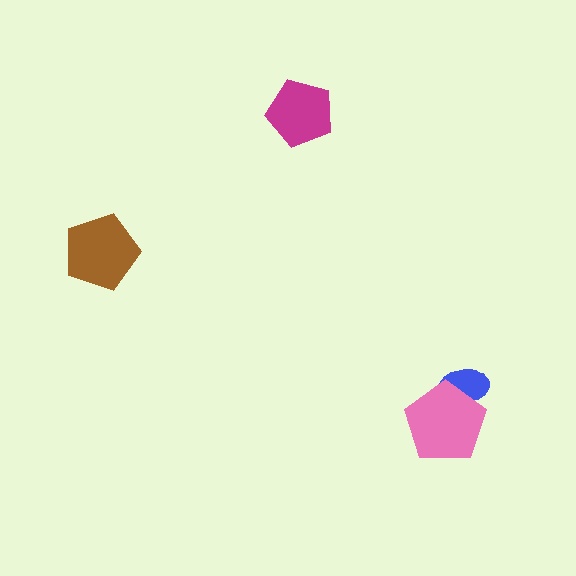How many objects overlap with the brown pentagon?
0 objects overlap with the brown pentagon.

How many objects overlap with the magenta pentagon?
0 objects overlap with the magenta pentagon.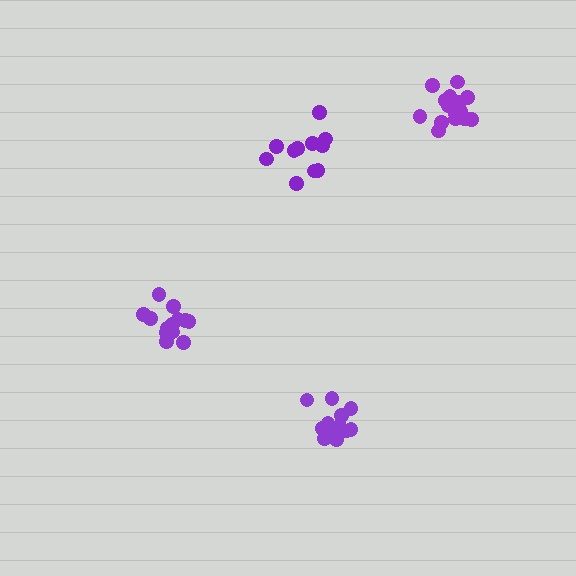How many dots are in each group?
Group 1: 15 dots, Group 2: 11 dots, Group 3: 13 dots, Group 4: 13 dots (52 total).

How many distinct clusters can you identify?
There are 4 distinct clusters.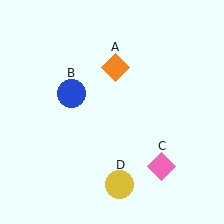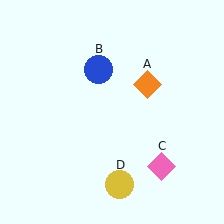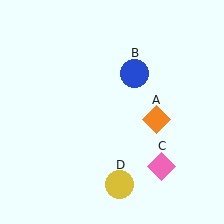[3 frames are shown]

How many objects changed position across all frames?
2 objects changed position: orange diamond (object A), blue circle (object B).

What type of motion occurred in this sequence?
The orange diamond (object A), blue circle (object B) rotated clockwise around the center of the scene.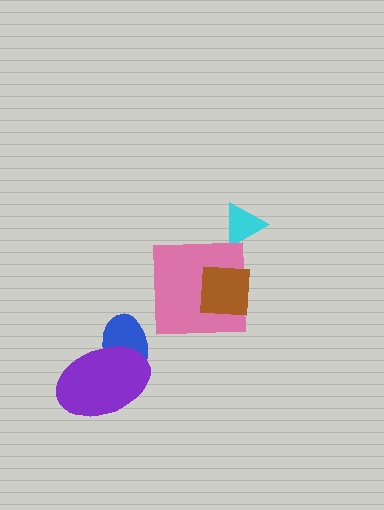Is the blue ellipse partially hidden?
Yes, it is partially covered by another shape.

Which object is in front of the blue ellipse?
The purple ellipse is in front of the blue ellipse.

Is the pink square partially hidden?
Yes, it is partially covered by another shape.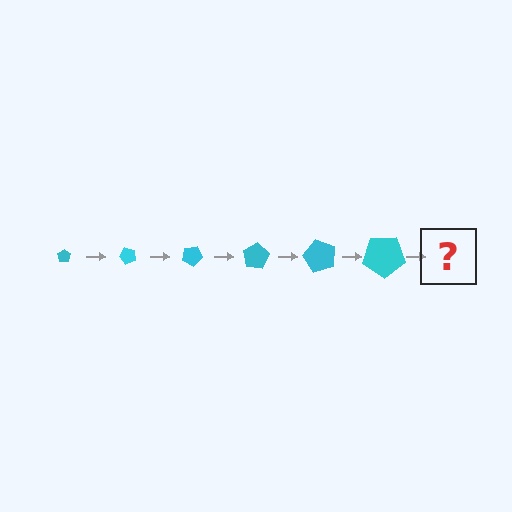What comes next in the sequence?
The next element should be a pentagon, larger than the previous one and rotated 300 degrees from the start.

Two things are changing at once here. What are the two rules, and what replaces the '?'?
The two rules are that the pentagon grows larger each step and it rotates 50 degrees each step. The '?' should be a pentagon, larger than the previous one and rotated 300 degrees from the start.